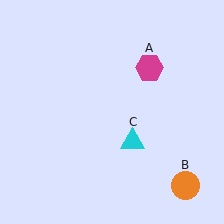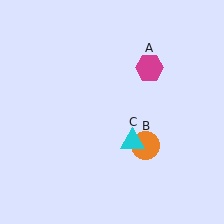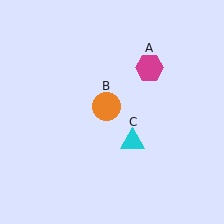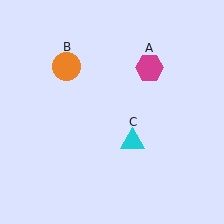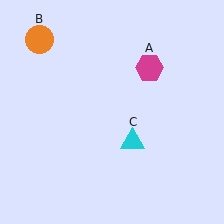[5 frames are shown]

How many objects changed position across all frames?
1 object changed position: orange circle (object B).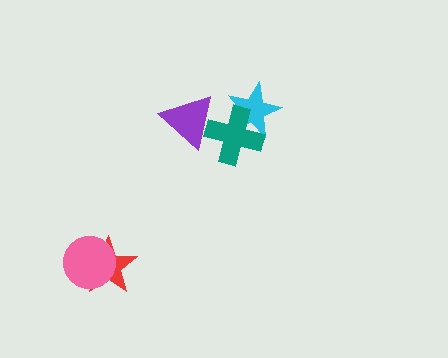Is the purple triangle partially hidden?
Yes, it is partially covered by another shape.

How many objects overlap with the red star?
1 object overlaps with the red star.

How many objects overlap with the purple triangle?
1 object overlaps with the purple triangle.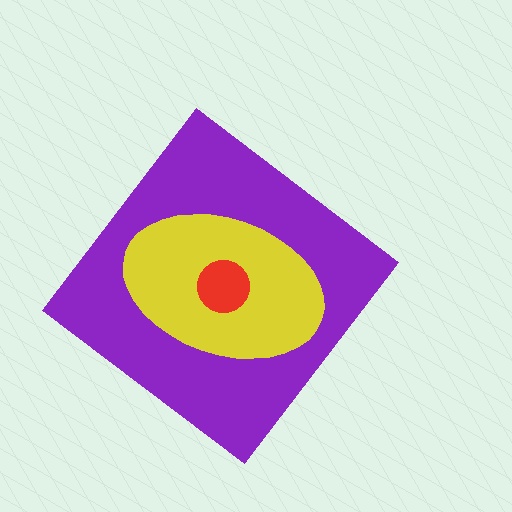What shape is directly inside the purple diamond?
The yellow ellipse.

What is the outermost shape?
The purple diamond.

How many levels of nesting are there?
3.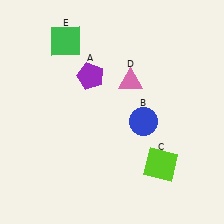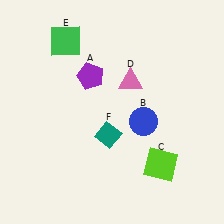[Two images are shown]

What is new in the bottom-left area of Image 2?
A teal diamond (F) was added in the bottom-left area of Image 2.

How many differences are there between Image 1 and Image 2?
There is 1 difference between the two images.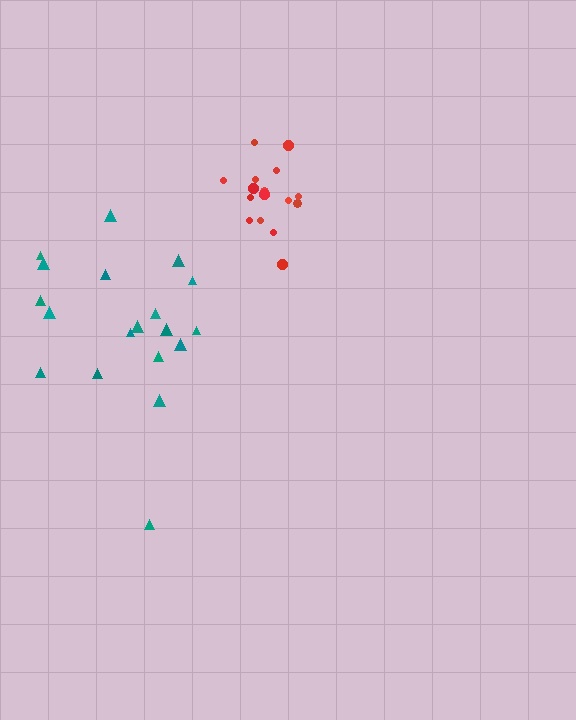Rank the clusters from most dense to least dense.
red, teal.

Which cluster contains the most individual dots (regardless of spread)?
Teal (19).